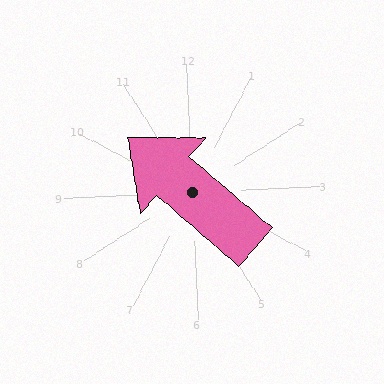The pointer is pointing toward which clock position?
Roughly 10 o'clock.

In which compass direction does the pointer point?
Northwest.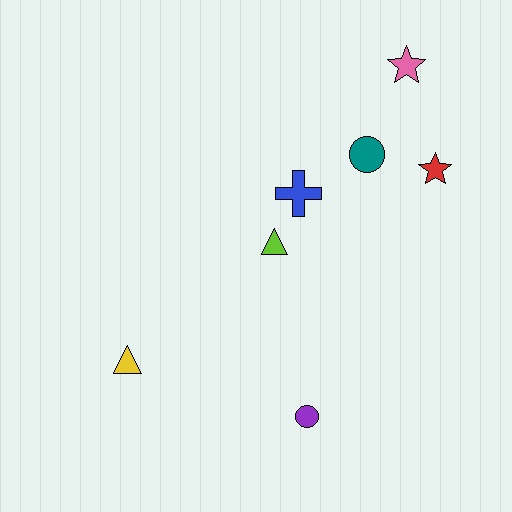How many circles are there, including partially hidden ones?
There are 2 circles.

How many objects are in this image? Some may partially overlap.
There are 7 objects.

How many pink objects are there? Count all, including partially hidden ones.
There is 1 pink object.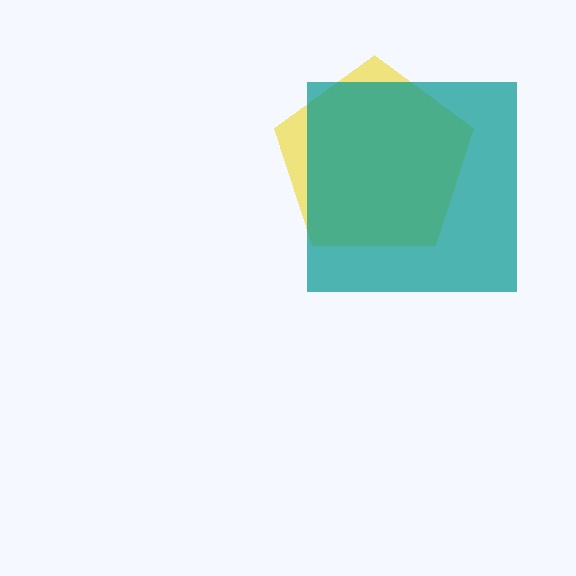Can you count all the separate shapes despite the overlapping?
Yes, there are 2 separate shapes.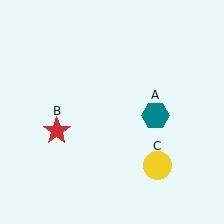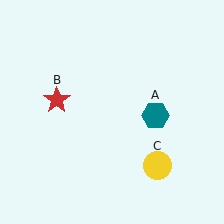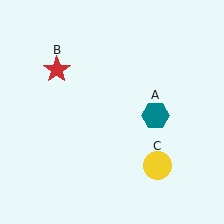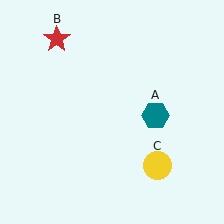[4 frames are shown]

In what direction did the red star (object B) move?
The red star (object B) moved up.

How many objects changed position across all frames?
1 object changed position: red star (object B).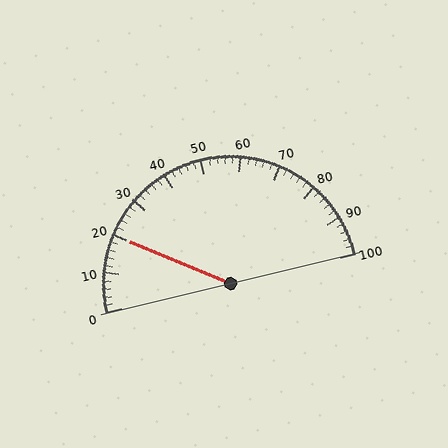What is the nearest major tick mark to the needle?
The nearest major tick mark is 20.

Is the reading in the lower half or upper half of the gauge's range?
The reading is in the lower half of the range (0 to 100).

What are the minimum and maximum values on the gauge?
The gauge ranges from 0 to 100.